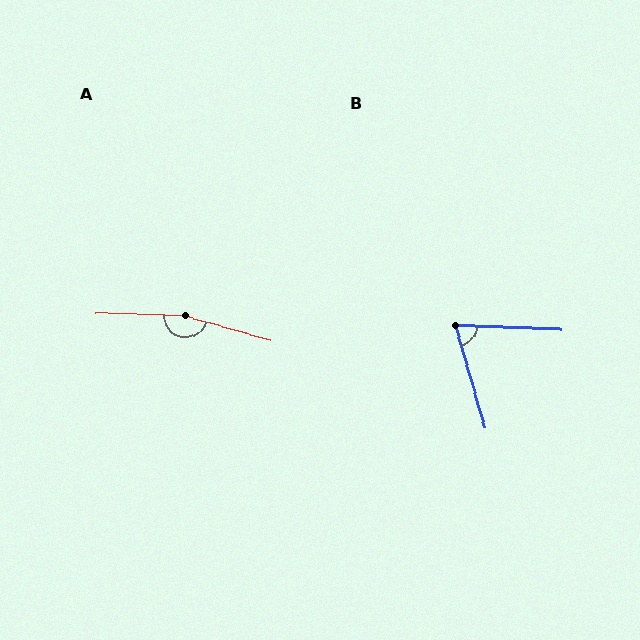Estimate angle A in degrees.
Approximately 165 degrees.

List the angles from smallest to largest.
B (71°), A (165°).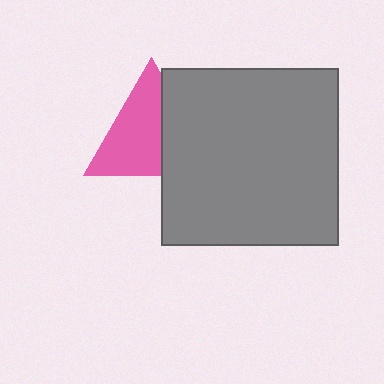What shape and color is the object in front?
The object in front is a gray rectangle.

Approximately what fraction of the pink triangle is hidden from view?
Roughly 36% of the pink triangle is hidden behind the gray rectangle.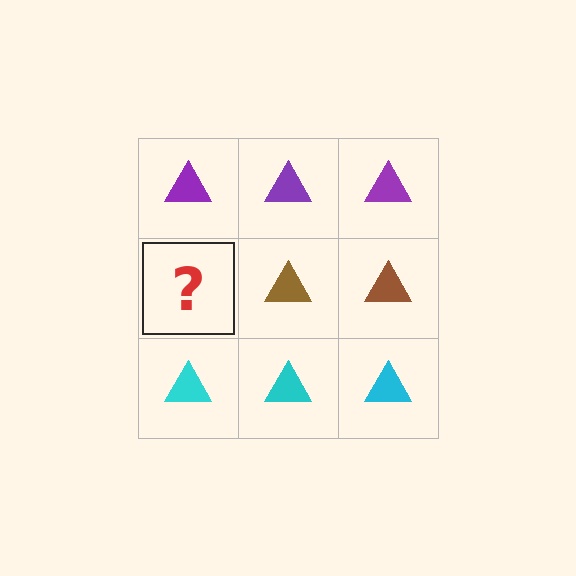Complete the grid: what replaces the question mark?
The question mark should be replaced with a brown triangle.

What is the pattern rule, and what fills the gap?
The rule is that each row has a consistent color. The gap should be filled with a brown triangle.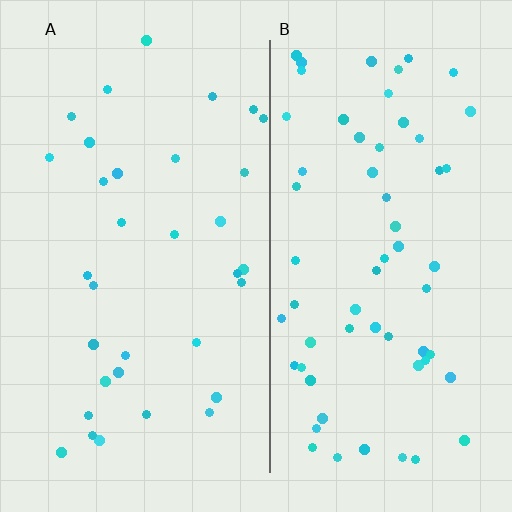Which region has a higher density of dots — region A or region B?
B (the right).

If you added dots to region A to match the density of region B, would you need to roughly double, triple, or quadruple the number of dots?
Approximately double.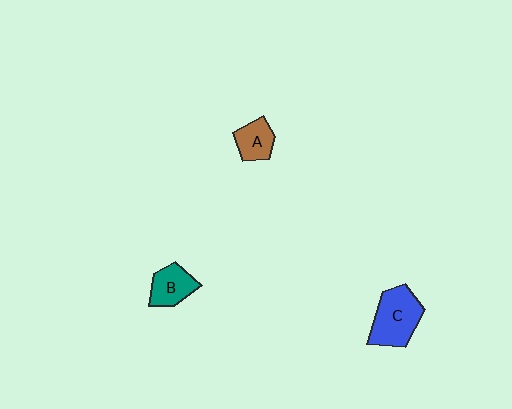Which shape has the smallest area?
Shape A (brown).